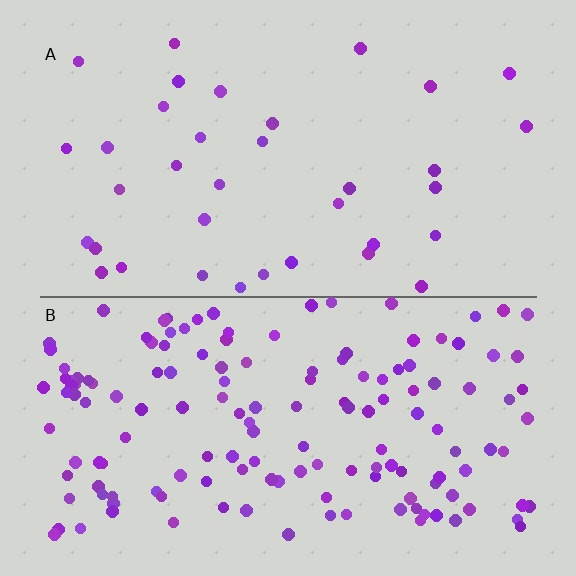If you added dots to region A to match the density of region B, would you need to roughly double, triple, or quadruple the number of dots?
Approximately quadruple.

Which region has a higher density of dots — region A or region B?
B (the bottom).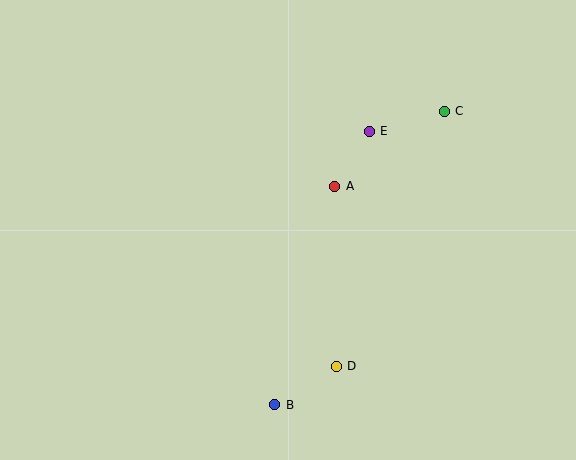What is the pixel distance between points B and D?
The distance between B and D is 73 pixels.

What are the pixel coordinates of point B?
Point B is at (275, 405).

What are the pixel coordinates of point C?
Point C is at (444, 111).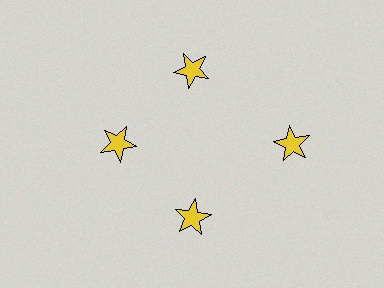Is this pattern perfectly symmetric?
No. The 4 yellow stars are arranged in a ring, but one element near the 3 o'clock position is pushed outward from the center, breaking the 4-fold rotational symmetry.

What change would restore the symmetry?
The symmetry would be restored by moving it inward, back onto the ring so that all 4 stars sit at equal angles and equal distance from the center.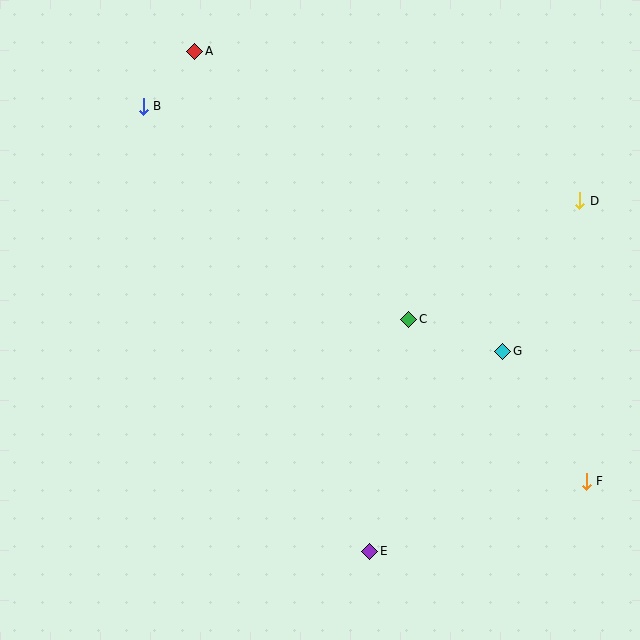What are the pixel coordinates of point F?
Point F is at (586, 481).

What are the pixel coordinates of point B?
Point B is at (143, 106).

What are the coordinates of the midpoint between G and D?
The midpoint between G and D is at (541, 276).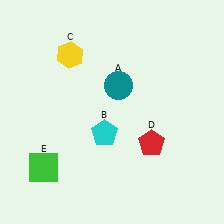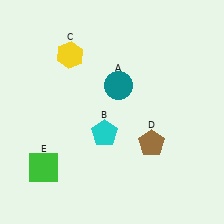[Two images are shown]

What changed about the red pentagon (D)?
In Image 1, D is red. In Image 2, it changed to brown.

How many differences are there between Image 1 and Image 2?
There is 1 difference between the two images.